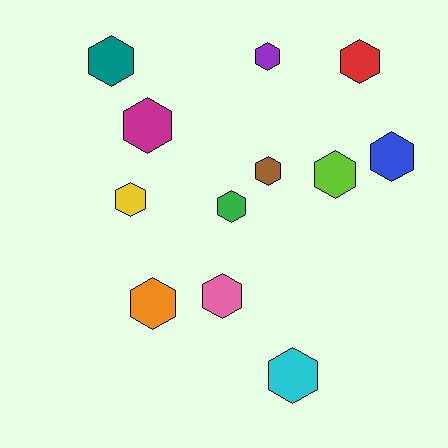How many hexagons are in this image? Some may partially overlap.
There are 12 hexagons.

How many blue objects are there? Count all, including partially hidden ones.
There is 1 blue object.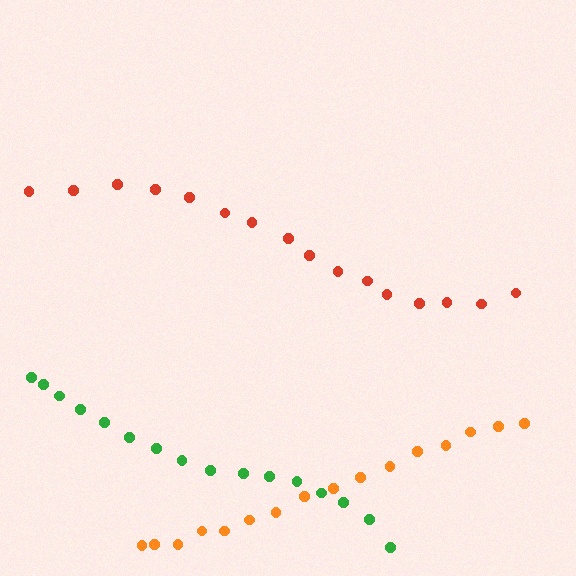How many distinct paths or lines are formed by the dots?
There are 3 distinct paths.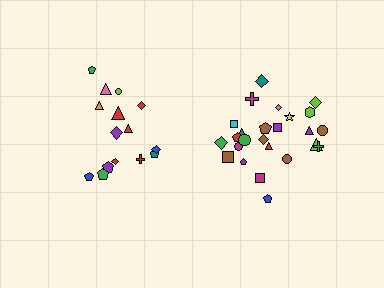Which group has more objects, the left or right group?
The right group.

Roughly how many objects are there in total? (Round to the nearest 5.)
Roughly 40 objects in total.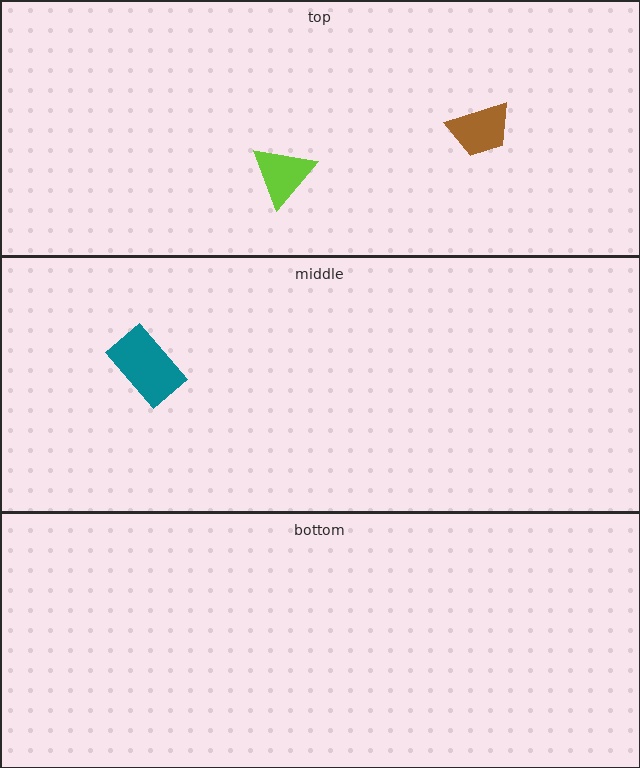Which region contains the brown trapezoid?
The top region.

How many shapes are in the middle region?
1.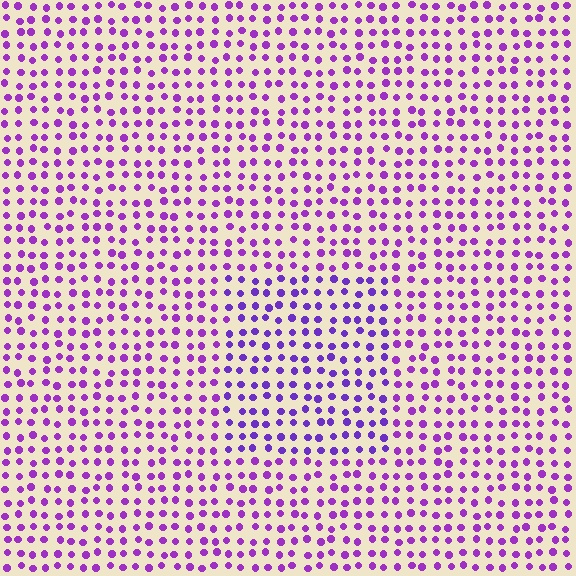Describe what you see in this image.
The image is filled with small purple elements in a uniform arrangement. A rectangle-shaped region is visible where the elements are tinted to a slightly different hue, forming a subtle color boundary.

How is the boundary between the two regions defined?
The boundary is defined purely by a slight shift in hue (about 20 degrees). Spacing, size, and orientation are identical on both sides.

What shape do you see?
I see a rectangle.